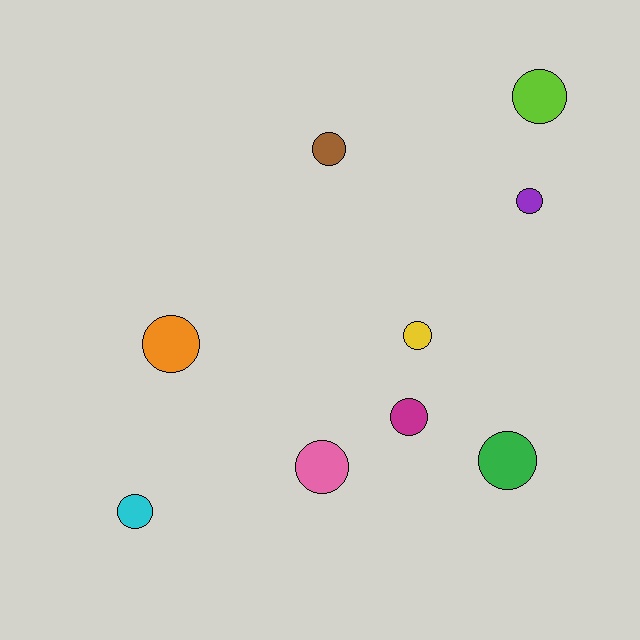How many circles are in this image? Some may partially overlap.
There are 9 circles.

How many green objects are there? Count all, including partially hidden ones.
There is 1 green object.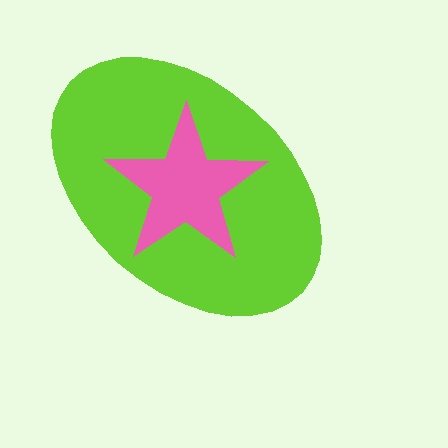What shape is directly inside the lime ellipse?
The pink star.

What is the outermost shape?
The lime ellipse.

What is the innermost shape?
The pink star.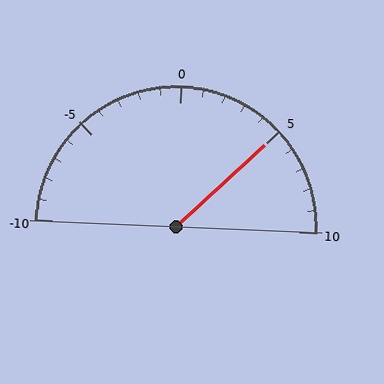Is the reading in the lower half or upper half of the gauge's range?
The reading is in the upper half of the range (-10 to 10).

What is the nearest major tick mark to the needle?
The nearest major tick mark is 5.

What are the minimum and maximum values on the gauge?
The gauge ranges from -10 to 10.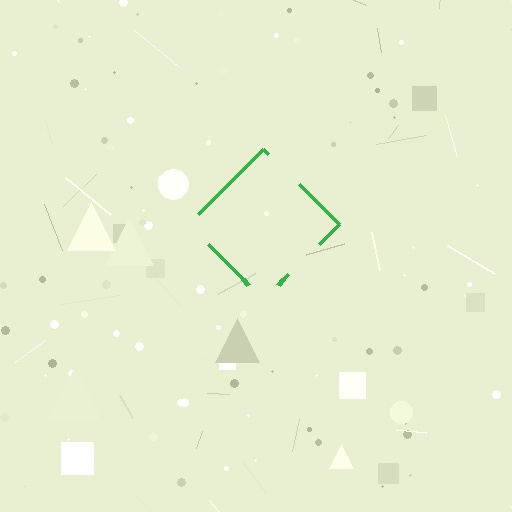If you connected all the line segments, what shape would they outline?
They would outline a diamond.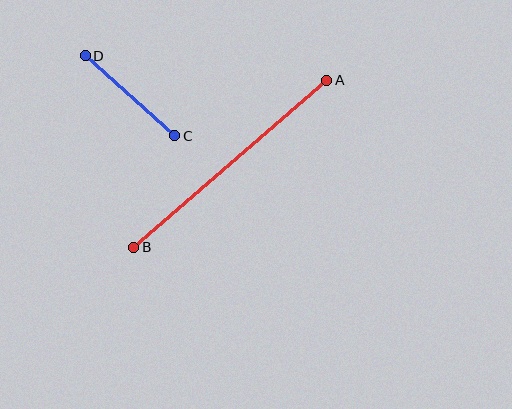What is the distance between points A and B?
The distance is approximately 255 pixels.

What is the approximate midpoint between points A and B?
The midpoint is at approximately (230, 164) pixels.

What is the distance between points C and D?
The distance is approximately 120 pixels.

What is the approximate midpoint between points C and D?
The midpoint is at approximately (130, 96) pixels.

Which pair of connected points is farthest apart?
Points A and B are farthest apart.